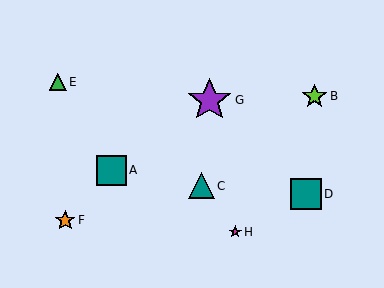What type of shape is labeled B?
Shape B is a lime star.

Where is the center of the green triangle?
The center of the green triangle is at (58, 82).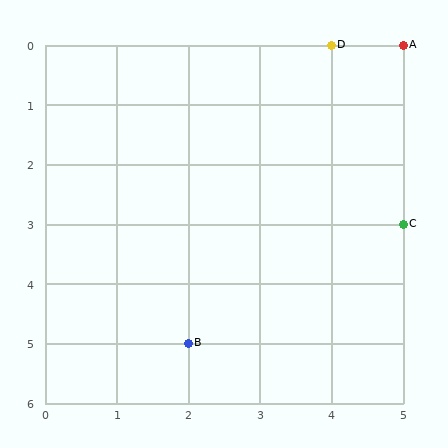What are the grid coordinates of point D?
Point D is at grid coordinates (4, 0).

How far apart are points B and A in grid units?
Points B and A are 3 columns and 5 rows apart (about 5.8 grid units diagonally).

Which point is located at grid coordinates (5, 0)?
Point A is at (5, 0).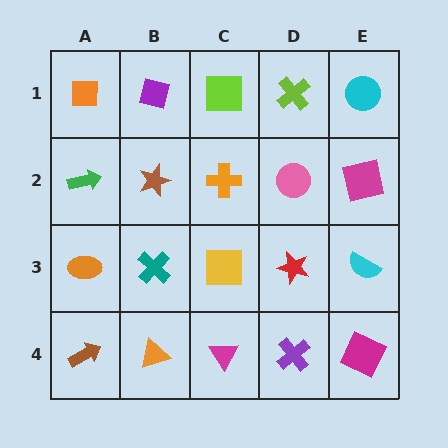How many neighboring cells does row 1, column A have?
2.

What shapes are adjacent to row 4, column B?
A teal cross (row 3, column B), a brown arrow (row 4, column A), a magenta triangle (row 4, column C).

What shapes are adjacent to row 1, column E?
A magenta square (row 2, column E), a lime cross (row 1, column D).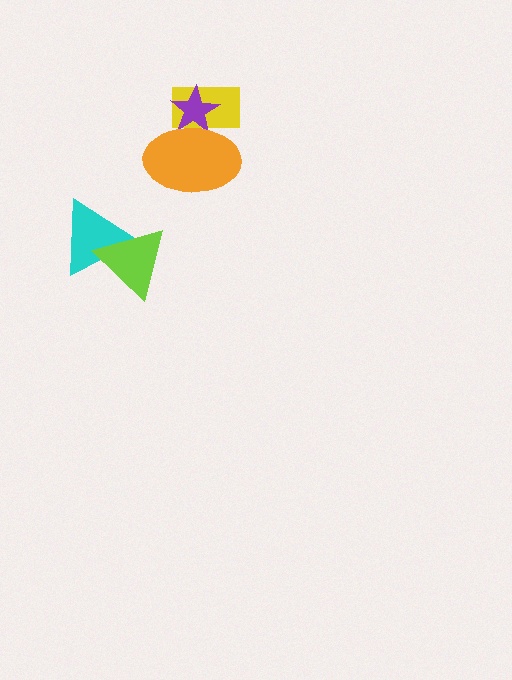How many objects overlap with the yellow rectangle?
2 objects overlap with the yellow rectangle.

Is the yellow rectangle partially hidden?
Yes, it is partially covered by another shape.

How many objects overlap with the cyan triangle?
1 object overlaps with the cyan triangle.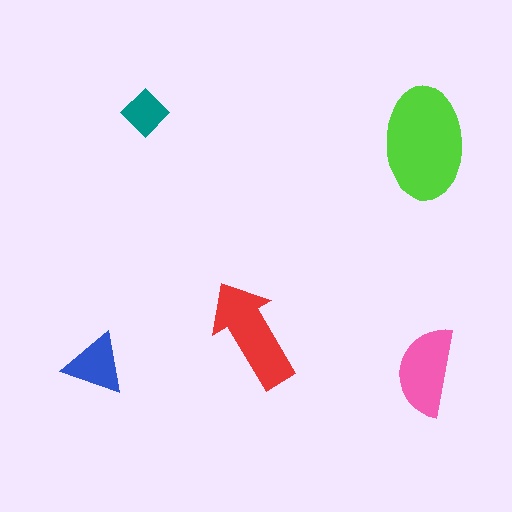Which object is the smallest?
The teal diamond.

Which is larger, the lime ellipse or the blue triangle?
The lime ellipse.